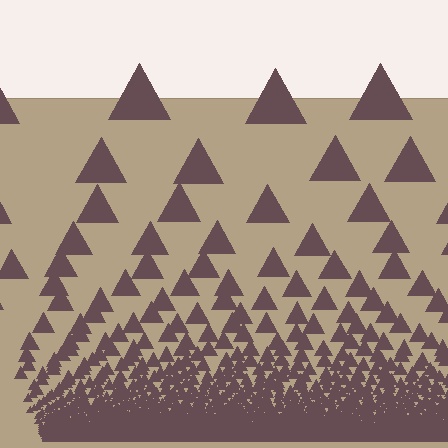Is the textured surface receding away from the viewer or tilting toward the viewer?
The surface appears to tilt toward the viewer. Texture elements get larger and sparser toward the top.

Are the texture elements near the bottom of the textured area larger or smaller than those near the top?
Smaller. The gradient is inverted — elements near the bottom are smaller and denser.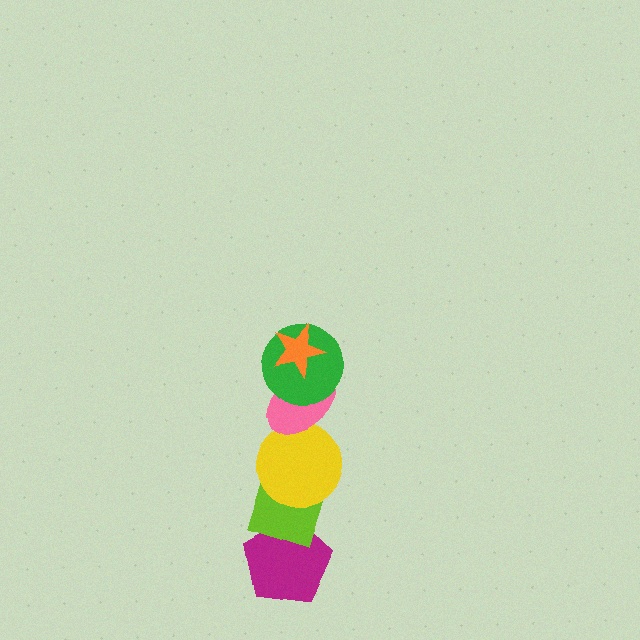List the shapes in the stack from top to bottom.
From top to bottom: the orange star, the green circle, the pink ellipse, the yellow circle, the lime diamond, the magenta pentagon.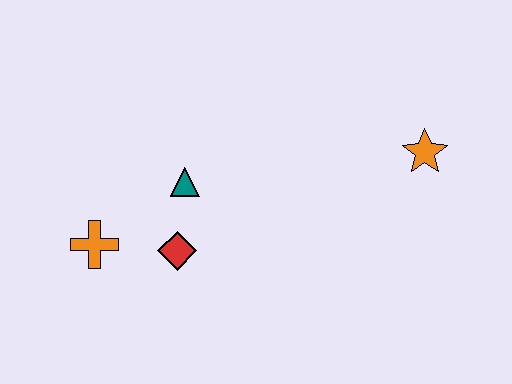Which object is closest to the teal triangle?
The red diamond is closest to the teal triangle.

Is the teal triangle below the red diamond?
No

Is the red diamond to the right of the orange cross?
Yes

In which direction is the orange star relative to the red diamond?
The orange star is to the right of the red diamond.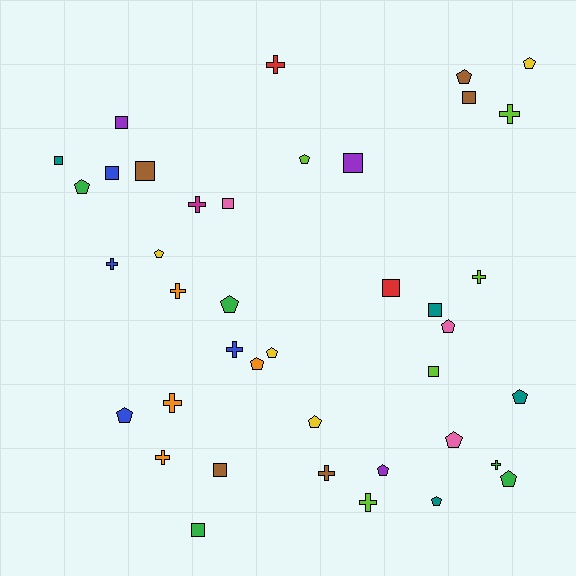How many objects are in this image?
There are 40 objects.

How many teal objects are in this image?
There are 4 teal objects.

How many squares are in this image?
There are 12 squares.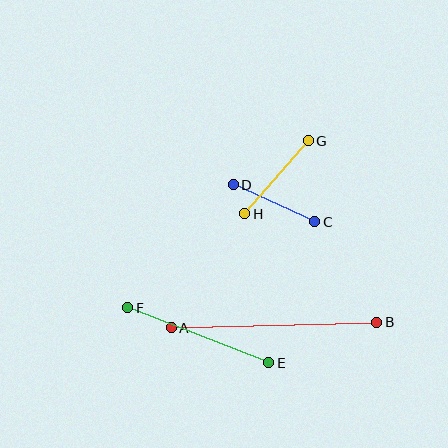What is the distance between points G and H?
The distance is approximately 97 pixels.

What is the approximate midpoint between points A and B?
The midpoint is at approximately (274, 325) pixels.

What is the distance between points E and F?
The distance is approximately 152 pixels.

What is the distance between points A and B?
The distance is approximately 206 pixels.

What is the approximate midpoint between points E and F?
The midpoint is at approximately (198, 335) pixels.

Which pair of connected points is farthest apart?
Points A and B are farthest apart.